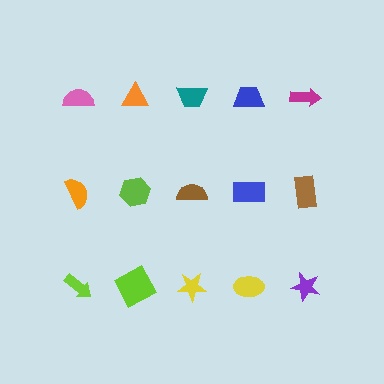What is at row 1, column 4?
A blue trapezoid.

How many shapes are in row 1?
5 shapes.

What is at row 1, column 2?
An orange triangle.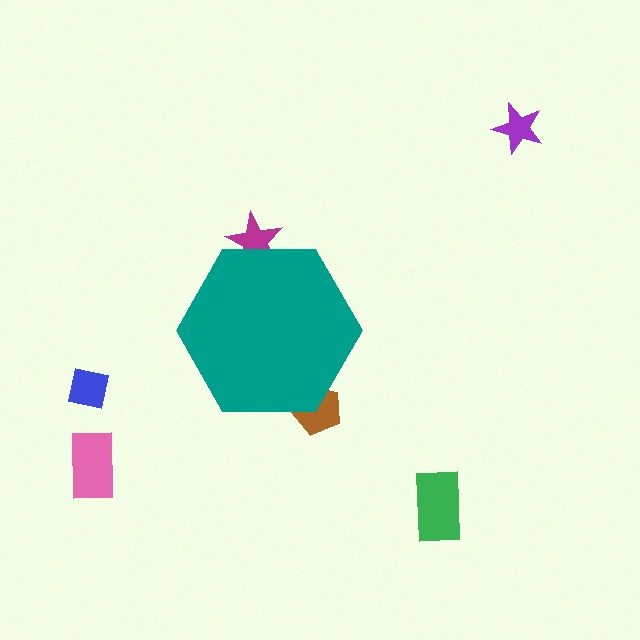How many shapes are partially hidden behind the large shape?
2 shapes are partially hidden.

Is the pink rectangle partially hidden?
No, the pink rectangle is fully visible.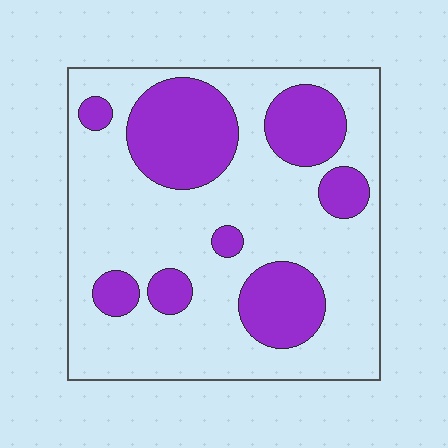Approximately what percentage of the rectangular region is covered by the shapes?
Approximately 30%.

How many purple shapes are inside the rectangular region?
8.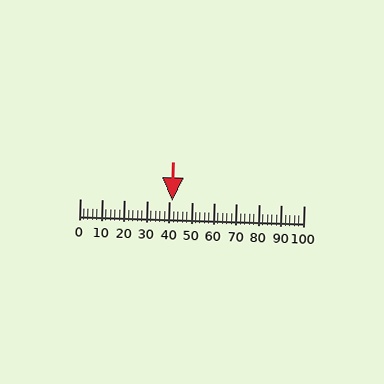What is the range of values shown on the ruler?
The ruler shows values from 0 to 100.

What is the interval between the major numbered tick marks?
The major tick marks are spaced 10 units apart.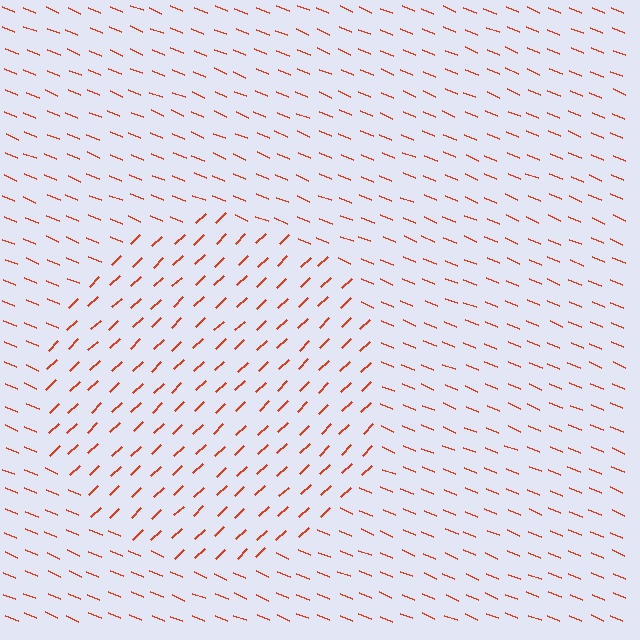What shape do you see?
I see a circle.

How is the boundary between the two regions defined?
The boundary is defined purely by a change in line orientation (approximately 66 degrees difference). All lines are the same color and thickness.